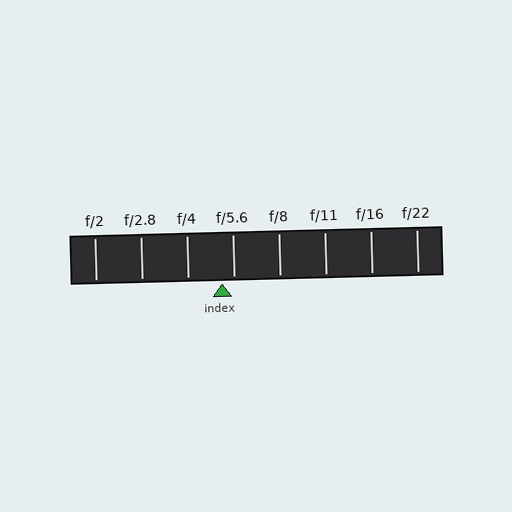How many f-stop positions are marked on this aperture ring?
There are 8 f-stop positions marked.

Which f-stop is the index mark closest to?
The index mark is closest to f/5.6.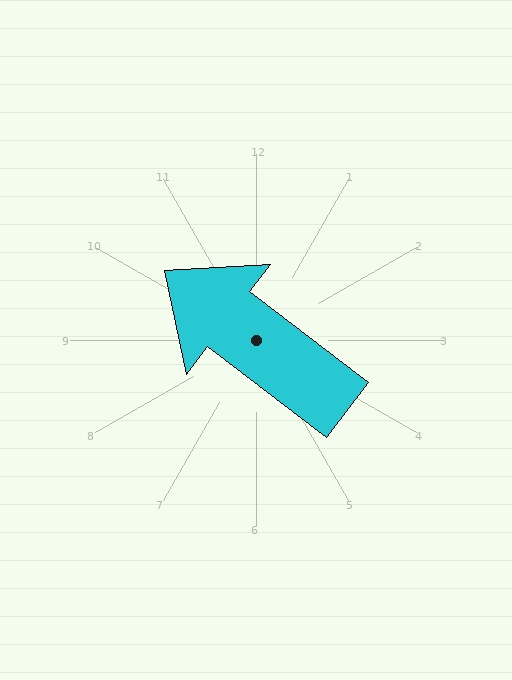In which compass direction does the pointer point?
Northwest.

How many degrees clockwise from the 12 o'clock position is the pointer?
Approximately 307 degrees.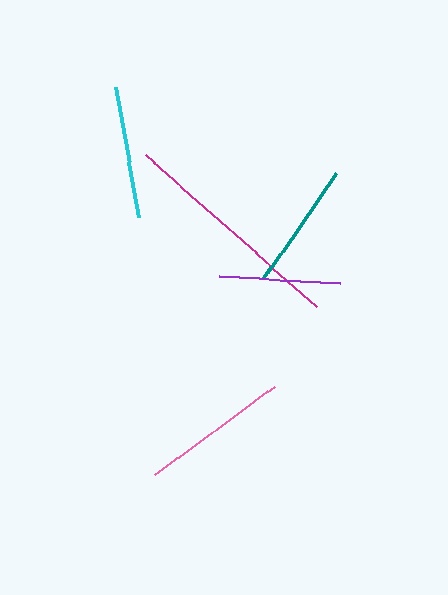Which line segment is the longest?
The magenta line is the longest at approximately 229 pixels.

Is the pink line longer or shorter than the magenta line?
The magenta line is longer than the pink line.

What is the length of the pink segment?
The pink segment is approximately 149 pixels long.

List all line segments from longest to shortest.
From longest to shortest: magenta, pink, cyan, teal, purple.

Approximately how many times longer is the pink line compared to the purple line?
The pink line is approximately 1.2 times the length of the purple line.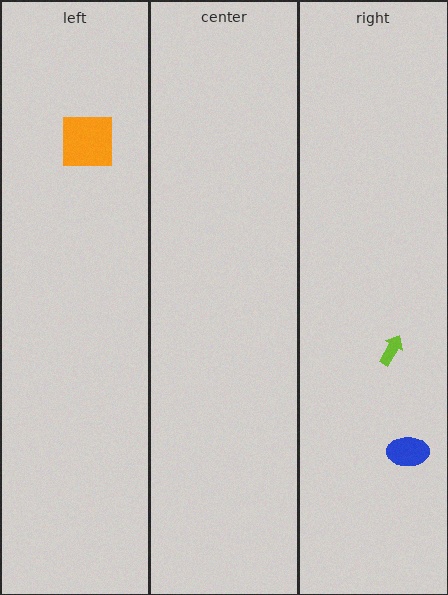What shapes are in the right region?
The lime arrow, the blue ellipse.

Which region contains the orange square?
The left region.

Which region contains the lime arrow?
The right region.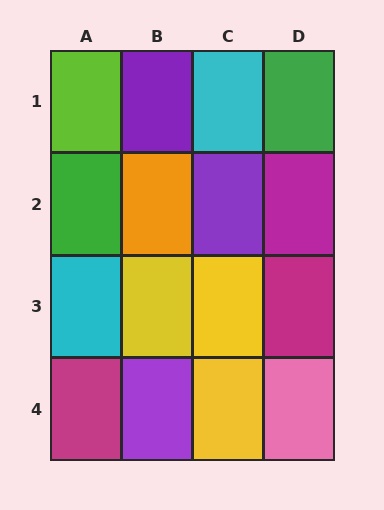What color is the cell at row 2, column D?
Magenta.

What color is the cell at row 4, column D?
Pink.